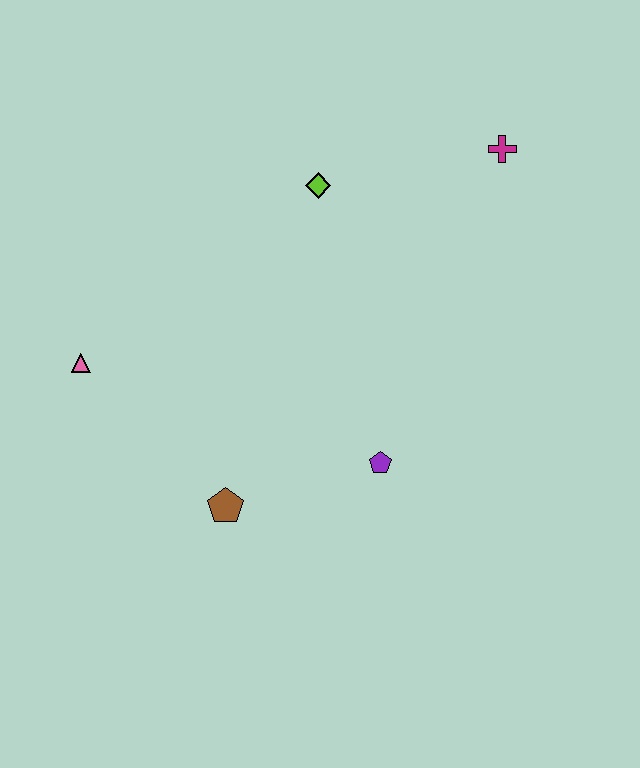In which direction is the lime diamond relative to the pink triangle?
The lime diamond is to the right of the pink triangle.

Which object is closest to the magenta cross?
The lime diamond is closest to the magenta cross.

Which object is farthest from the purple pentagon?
The magenta cross is farthest from the purple pentagon.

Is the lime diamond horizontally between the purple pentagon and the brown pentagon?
Yes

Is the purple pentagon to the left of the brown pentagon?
No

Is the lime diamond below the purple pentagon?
No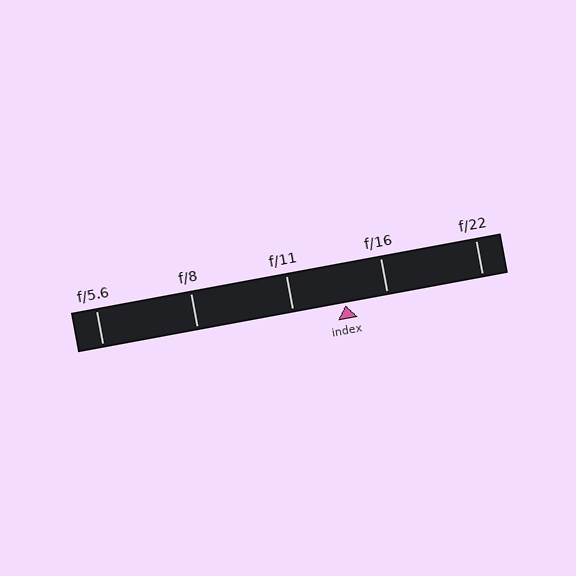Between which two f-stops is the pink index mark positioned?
The index mark is between f/11 and f/16.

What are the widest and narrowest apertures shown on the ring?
The widest aperture shown is f/5.6 and the narrowest is f/22.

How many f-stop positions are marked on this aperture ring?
There are 5 f-stop positions marked.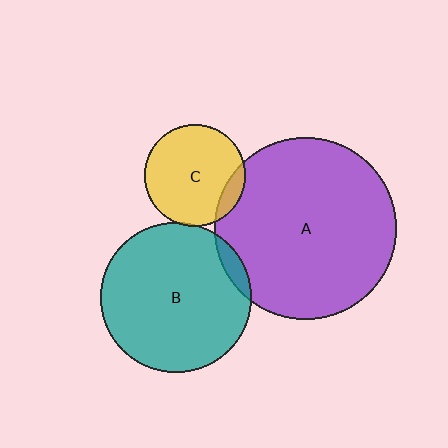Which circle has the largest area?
Circle A (purple).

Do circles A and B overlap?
Yes.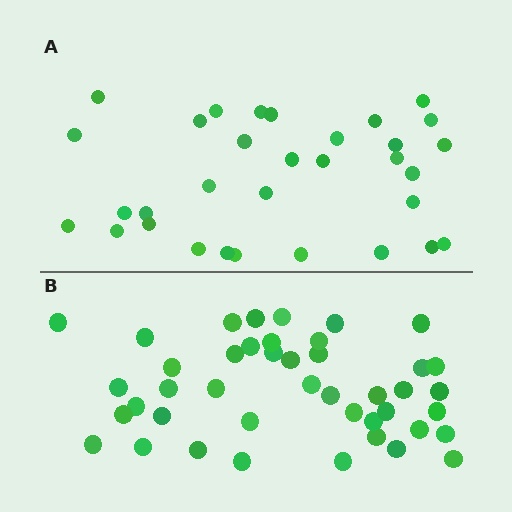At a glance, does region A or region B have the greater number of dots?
Region B (the bottom region) has more dots.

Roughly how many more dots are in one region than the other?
Region B has roughly 12 or so more dots than region A.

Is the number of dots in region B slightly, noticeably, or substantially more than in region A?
Region B has noticeably more, but not dramatically so. The ratio is roughly 1.3 to 1.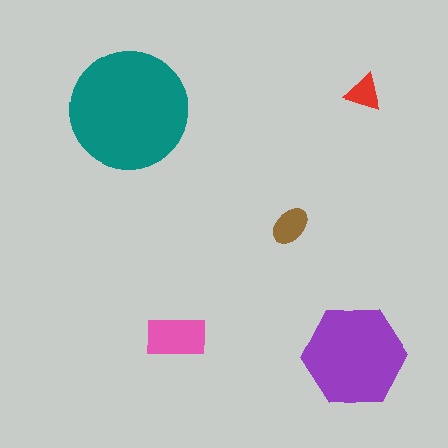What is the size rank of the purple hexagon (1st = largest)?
2nd.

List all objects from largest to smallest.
The teal circle, the purple hexagon, the pink rectangle, the brown ellipse, the red triangle.